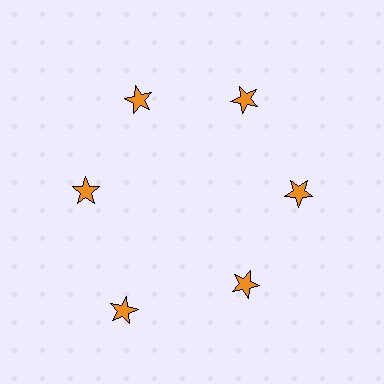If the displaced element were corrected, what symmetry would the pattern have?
It would have 6-fold rotational symmetry — the pattern would map onto itself every 60 degrees.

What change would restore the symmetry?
The symmetry would be restored by moving it inward, back onto the ring so that all 6 stars sit at equal angles and equal distance from the center.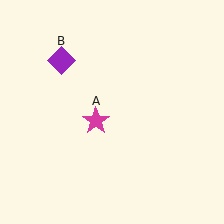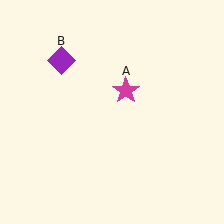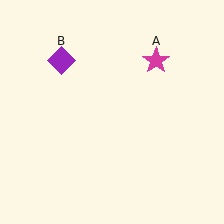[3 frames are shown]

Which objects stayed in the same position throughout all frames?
Purple diamond (object B) remained stationary.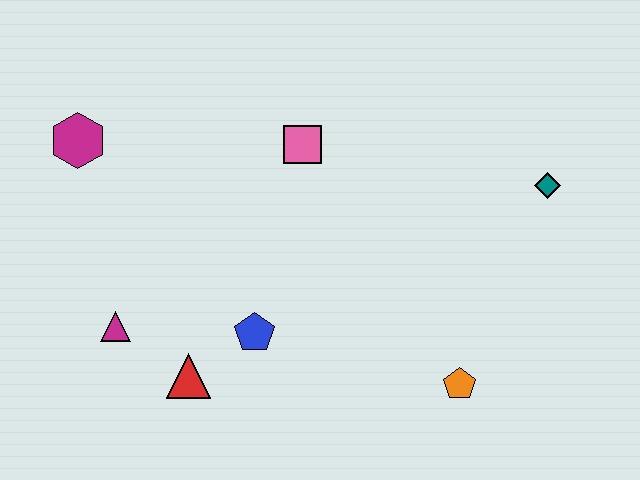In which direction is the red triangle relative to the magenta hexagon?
The red triangle is below the magenta hexagon.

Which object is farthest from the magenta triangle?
The teal diamond is farthest from the magenta triangle.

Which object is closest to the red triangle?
The blue pentagon is closest to the red triangle.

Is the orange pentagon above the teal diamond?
No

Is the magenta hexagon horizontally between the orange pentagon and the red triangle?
No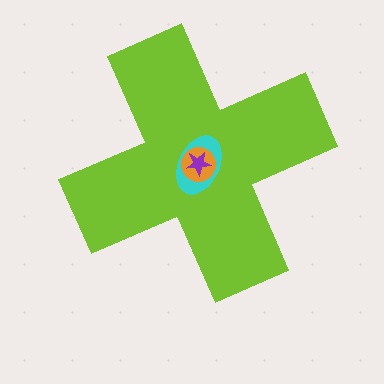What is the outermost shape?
The lime cross.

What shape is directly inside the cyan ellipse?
The orange circle.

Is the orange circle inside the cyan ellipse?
Yes.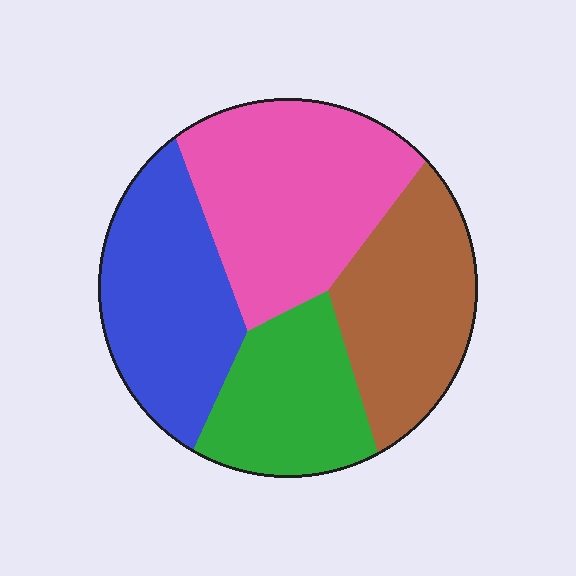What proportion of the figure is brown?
Brown takes up less than a quarter of the figure.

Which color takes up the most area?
Pink, at roughly 30%.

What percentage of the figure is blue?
Blue takes up about one quarter (1/4) of the figure.